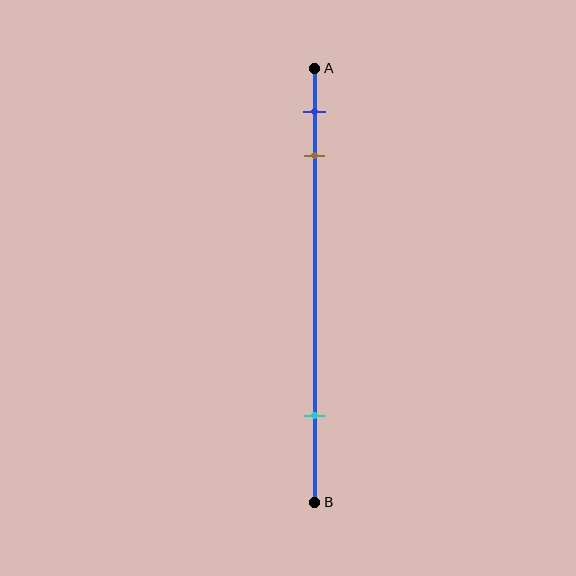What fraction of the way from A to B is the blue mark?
The blue mark is approximately 10% (0.1) of the way from A to B.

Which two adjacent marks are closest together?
The blue and brown marks are the closest adjacent pair.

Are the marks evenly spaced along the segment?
No, the marks are not evenly spaced.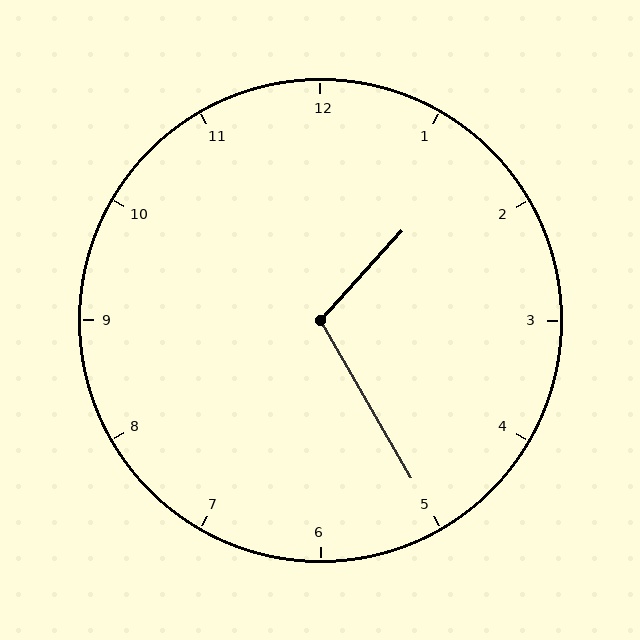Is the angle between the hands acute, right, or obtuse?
It is obtuse.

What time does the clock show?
1:25.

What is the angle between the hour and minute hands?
Approximately 108 degrees.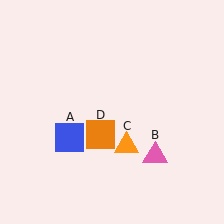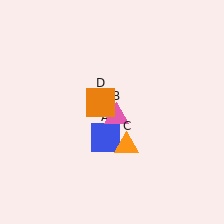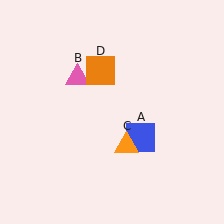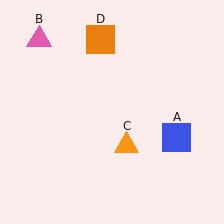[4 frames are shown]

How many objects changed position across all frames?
3 objects changed position: blue square (object A), pink triangle (object B), orange square (object D).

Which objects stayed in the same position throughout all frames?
Orange triangle (object C) remained stationary.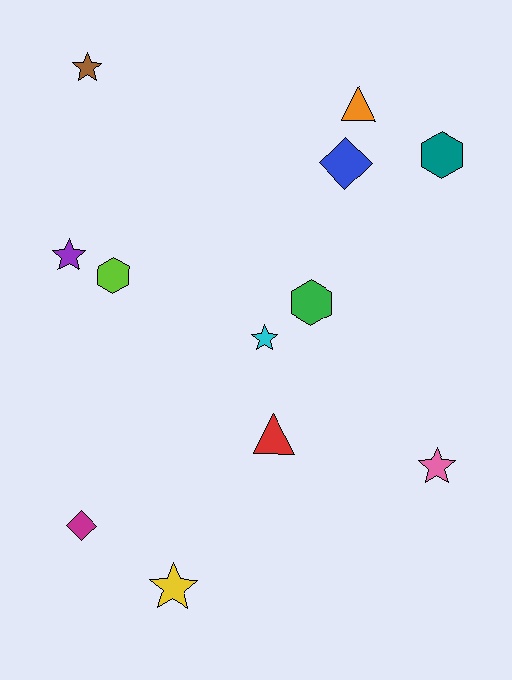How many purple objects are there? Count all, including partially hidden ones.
There is 1 purple object.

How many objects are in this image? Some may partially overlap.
There are 12 objects.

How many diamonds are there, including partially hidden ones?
There are 2 diamonds.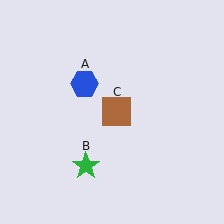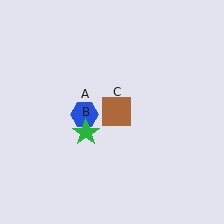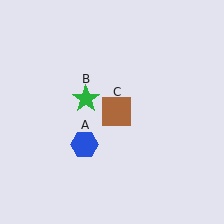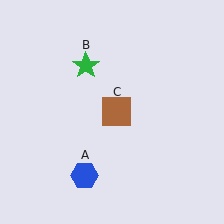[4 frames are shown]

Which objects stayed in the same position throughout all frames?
Brown square (object C) remained stationary.